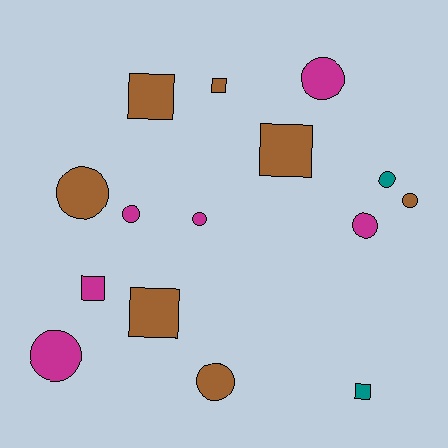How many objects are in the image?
There are 15 objects.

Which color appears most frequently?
Brown, with 7 objects.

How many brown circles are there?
There are 3 brown circles.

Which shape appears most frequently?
Circle, with 9 objects.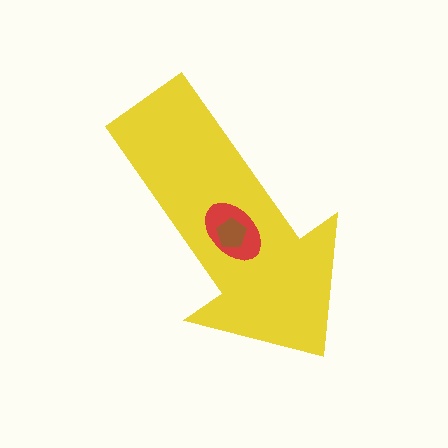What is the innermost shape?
The brown pentagon.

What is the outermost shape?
The yellow arrow.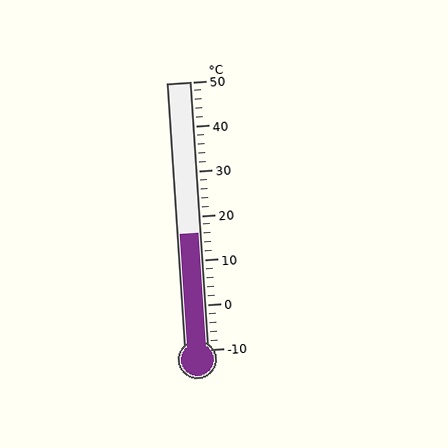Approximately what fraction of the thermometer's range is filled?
The thermometer is filled to approximately 45% of its range.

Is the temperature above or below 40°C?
The temperature is below 40°C.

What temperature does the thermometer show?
The thermometer shows approximately 16°C.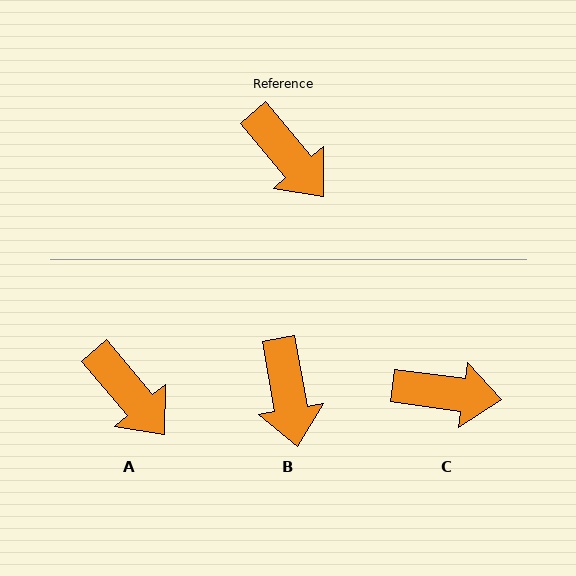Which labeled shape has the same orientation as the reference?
A.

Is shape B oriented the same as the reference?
No, it is off by about 30 degrees.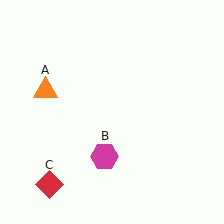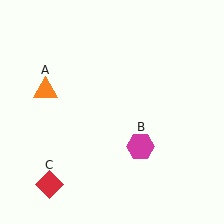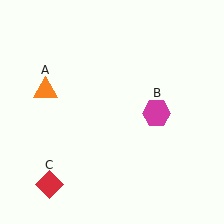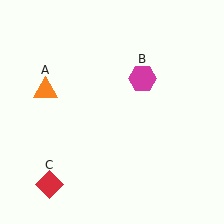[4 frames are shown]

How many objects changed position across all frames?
1 object changed position: magenta hexagon (object B).